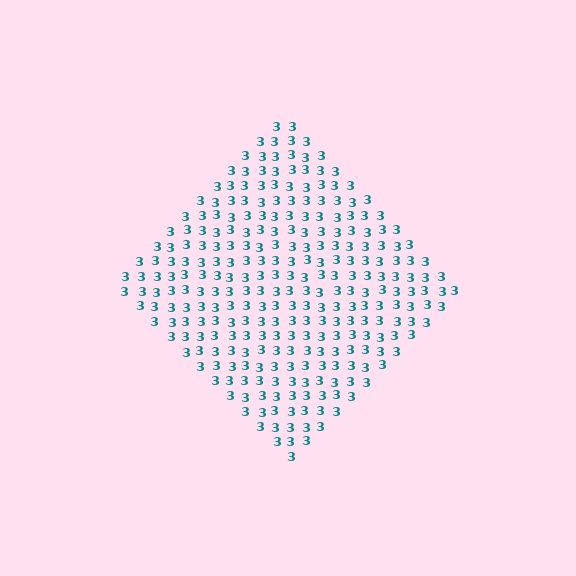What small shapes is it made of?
It is made of small digit 3's.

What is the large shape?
The large shape is a diamond.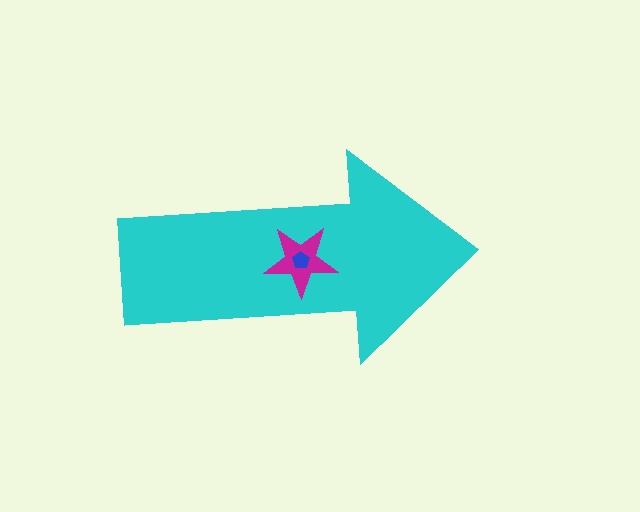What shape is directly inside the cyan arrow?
The magenta star.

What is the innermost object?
The blue pentagon.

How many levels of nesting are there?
3.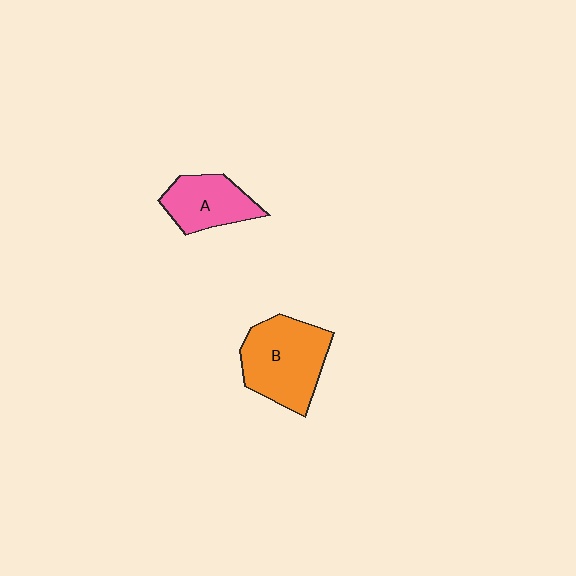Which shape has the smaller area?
Shape A (pink).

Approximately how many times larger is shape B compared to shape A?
Approximately 1.5 times.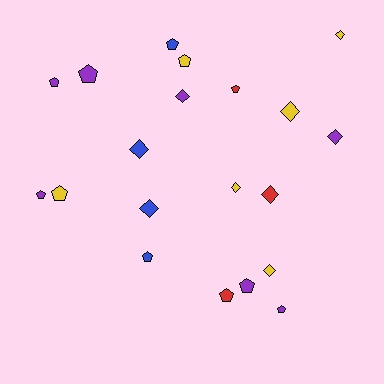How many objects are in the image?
There are 20 objects.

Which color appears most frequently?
Purple, with 7 objects.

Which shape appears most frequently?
Pentagon, with 11 objects.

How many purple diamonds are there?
There are 2 purple diamonds.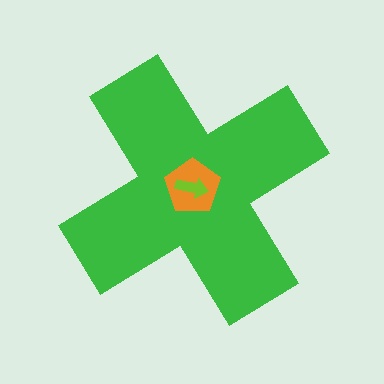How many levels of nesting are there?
3.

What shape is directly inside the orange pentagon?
The lime arrow.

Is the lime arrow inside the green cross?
Yes.